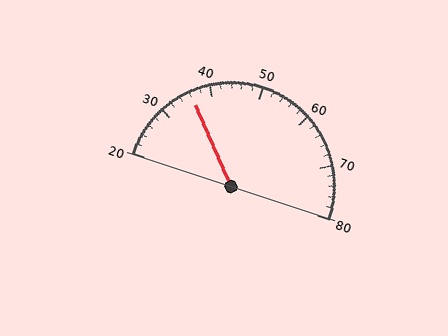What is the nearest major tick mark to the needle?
The nearest major tick mark is 40.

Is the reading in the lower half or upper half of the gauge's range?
The reading is in the lower half of the range (20 to 80).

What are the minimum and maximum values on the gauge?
The gauge ranges from 20 to 80.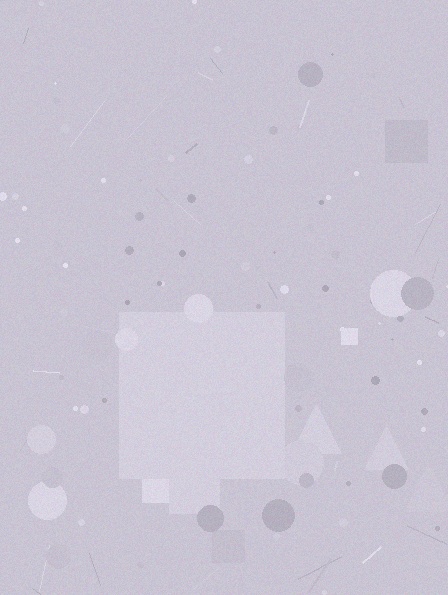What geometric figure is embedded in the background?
A square is embedded in the background.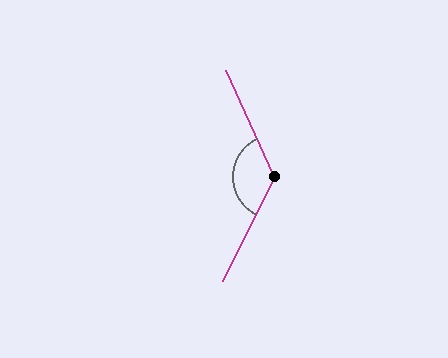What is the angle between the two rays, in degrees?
Approximately 129 degrees.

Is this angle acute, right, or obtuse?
It is obtuse.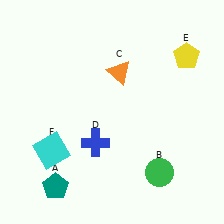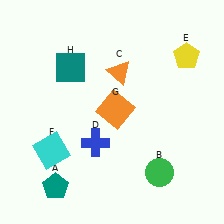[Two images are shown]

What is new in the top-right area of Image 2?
An orange square (G) was added in the top-right area of Image 2.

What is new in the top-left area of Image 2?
A teal square (H) was added in the top-left area of Image 2.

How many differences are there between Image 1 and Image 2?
There are 2 differences between the two images.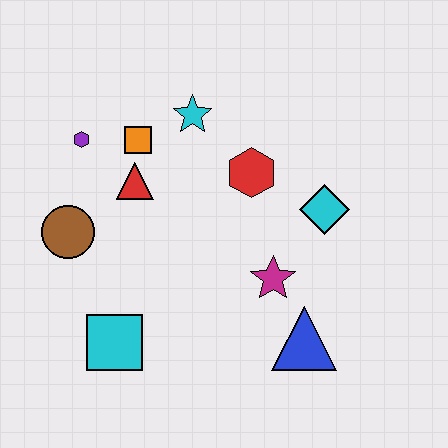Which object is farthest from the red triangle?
The blue triangle is farthest from the red triangle.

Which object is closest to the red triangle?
The orange square is closest to the red triangle.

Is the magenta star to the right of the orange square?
Yes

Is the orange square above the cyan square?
Yes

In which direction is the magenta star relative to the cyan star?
The magenta star is below the cyan star.